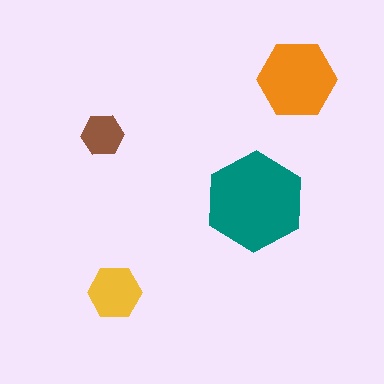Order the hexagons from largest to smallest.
the teal one, the orange one, the yellow one, the brown one.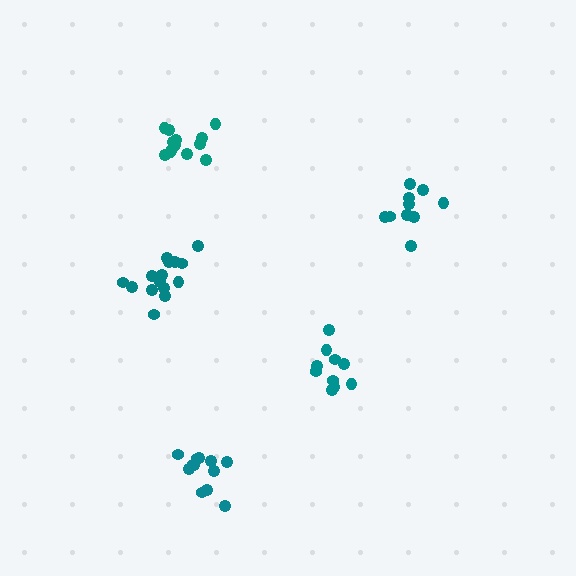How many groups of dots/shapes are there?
There are 5 groups.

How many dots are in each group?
Group 1: 10 dots, Group 2: 10 dots, Group 3: 15 dots, Group 4: 13 dots, Group 5: 12 dots (60 total).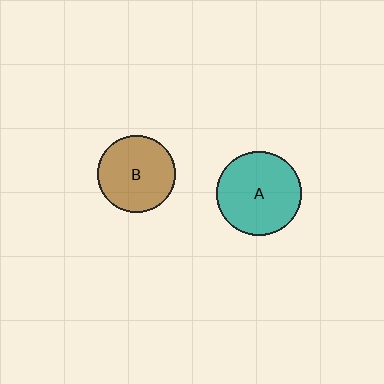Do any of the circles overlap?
No, none of the circles overlap.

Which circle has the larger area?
Circle A (teal).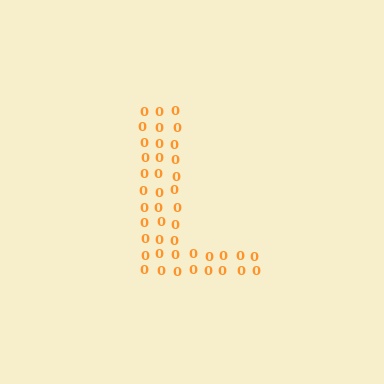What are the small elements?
The small elements are digit 0's.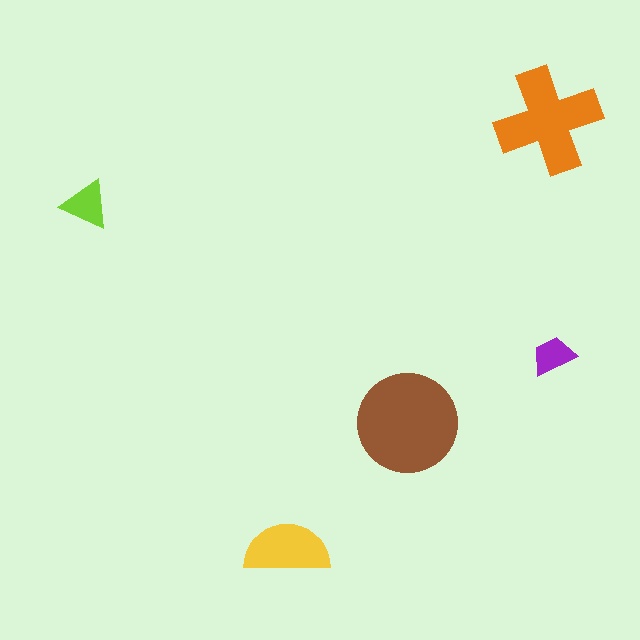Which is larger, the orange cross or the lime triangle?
The orange cross.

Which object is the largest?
The brown circle.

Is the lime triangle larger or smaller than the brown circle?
Smaller.